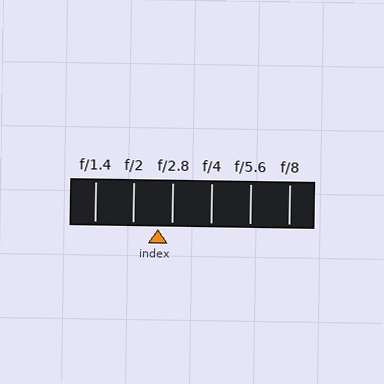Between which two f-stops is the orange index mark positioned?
The index mark is between f/2 and f/2.8.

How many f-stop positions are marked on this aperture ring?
There are 6 f-stop positions marked.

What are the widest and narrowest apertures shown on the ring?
The widest aperture shown is f/1.4 and the narrowest is f/8.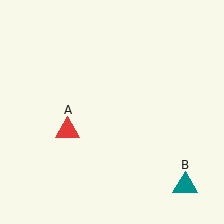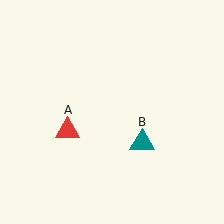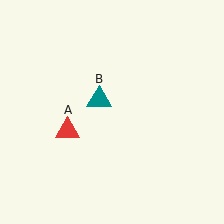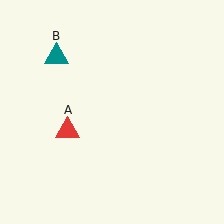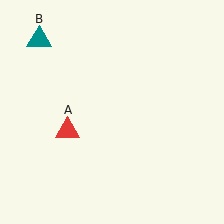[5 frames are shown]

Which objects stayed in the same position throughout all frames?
Red triangle (object A) remained stationary.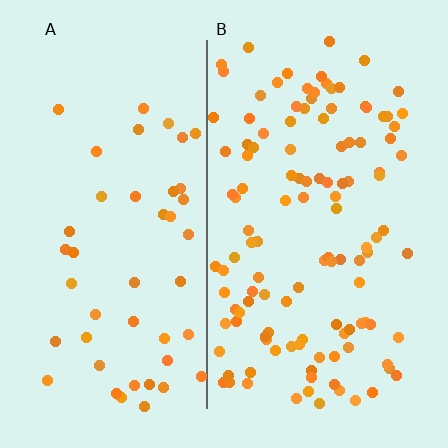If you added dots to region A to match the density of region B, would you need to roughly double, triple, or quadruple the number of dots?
Approximately triple.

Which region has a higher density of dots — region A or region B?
B (the right).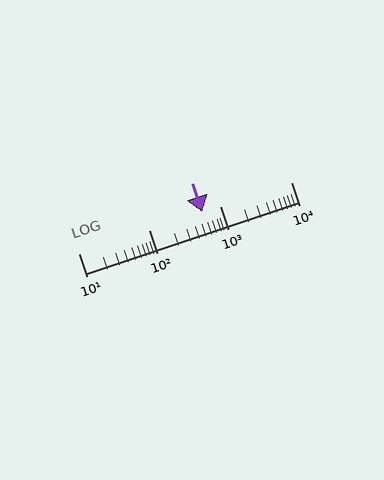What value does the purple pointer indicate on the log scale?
The pointer indicates approximately 560.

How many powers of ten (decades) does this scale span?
The scale spans 3 decades, from 10 to 10000.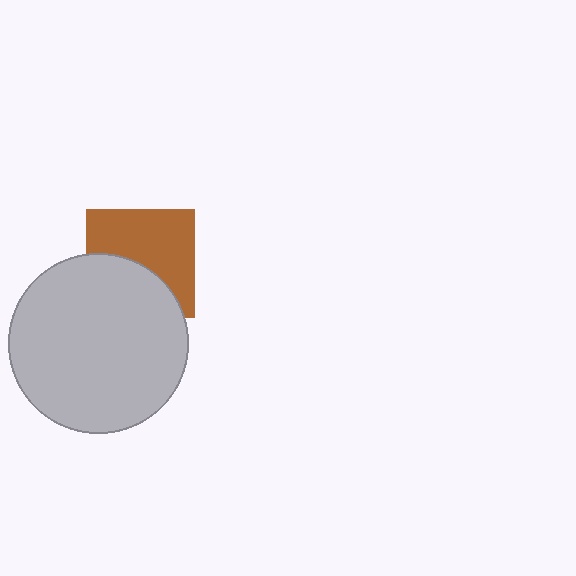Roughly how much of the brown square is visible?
About half of it is visible (roughly 58%).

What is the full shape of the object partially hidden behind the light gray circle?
The partially hidden object is a brown square.